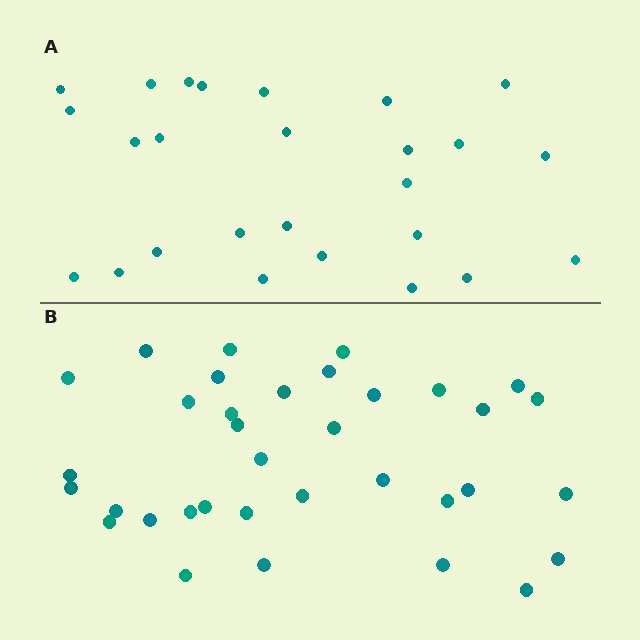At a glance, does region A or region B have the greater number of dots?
Region B (the bottom region) has more dots.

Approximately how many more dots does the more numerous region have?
Region B has roughly 8 or so more dots than region A.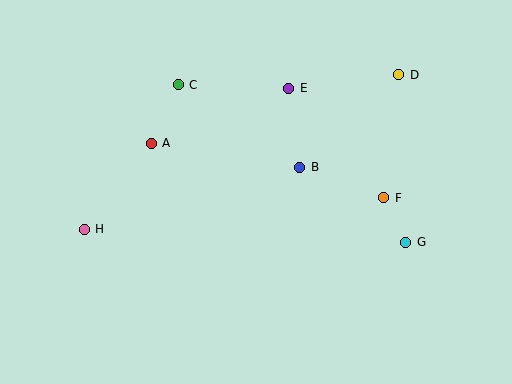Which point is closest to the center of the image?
Point B at (300, 167) is closest to the center.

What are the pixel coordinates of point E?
Point E is at (289, 88).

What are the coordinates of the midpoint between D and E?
The midpoint between D and E is at (344, 82).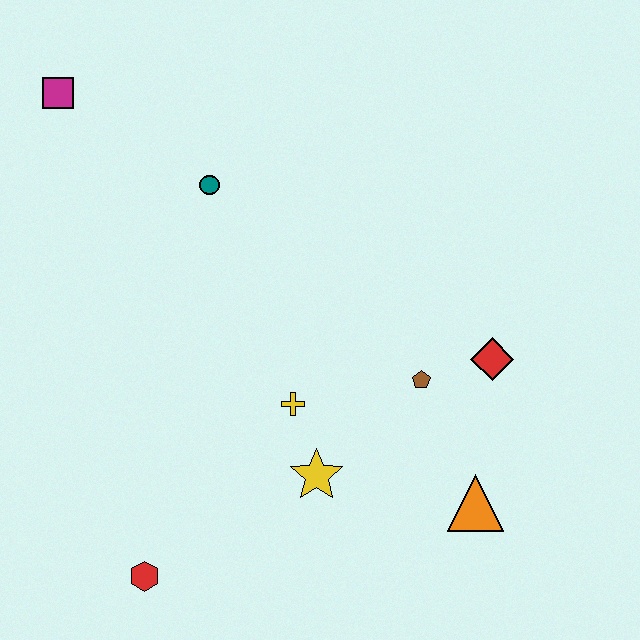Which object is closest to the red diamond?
The brown pentagon is closest to the red diamond.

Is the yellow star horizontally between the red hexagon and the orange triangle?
Yes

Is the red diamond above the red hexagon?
Yes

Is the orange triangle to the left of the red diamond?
Yes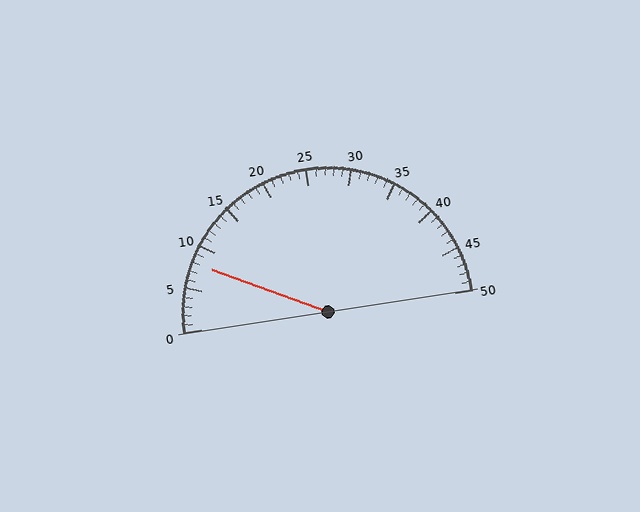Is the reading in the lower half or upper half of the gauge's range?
The reading is in the lower half of the range (0 to 50).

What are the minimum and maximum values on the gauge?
The gauge ranges from 0 to 50.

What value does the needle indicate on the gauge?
The needle indicates approximately 8.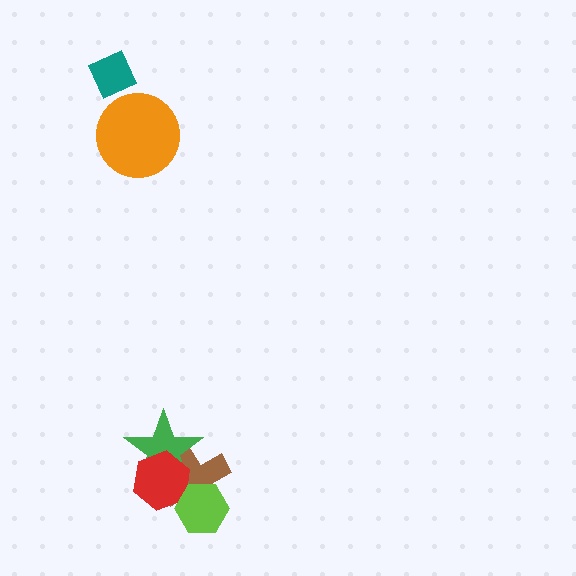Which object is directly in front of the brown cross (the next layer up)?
The green star is directly in front of the brown cross.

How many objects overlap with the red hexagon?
3 objects overlap with the red hexagon.